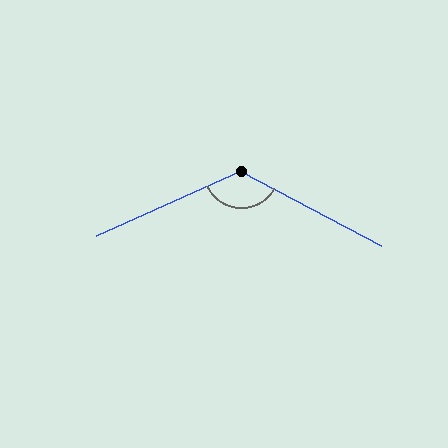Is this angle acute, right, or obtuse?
It is obtuse.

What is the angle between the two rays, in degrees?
Approximately 128 degrees.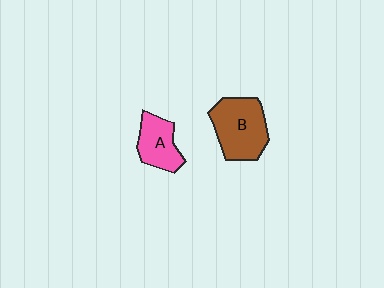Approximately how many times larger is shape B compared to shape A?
Approximately 1.6 times.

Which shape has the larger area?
Shape B (brown).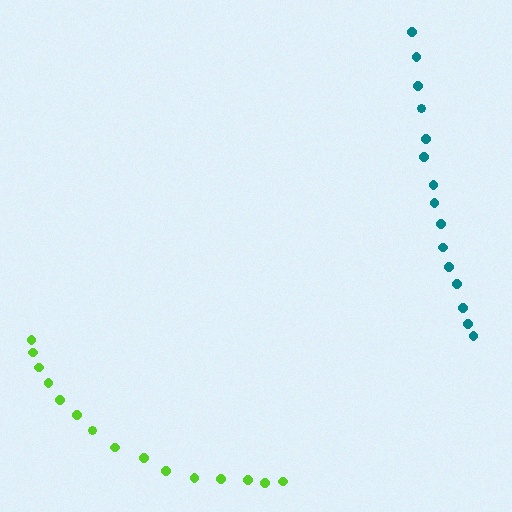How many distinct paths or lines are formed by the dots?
There are 2 distinct paths.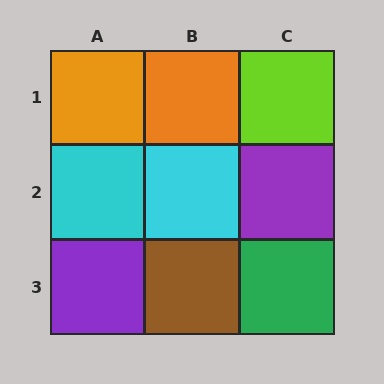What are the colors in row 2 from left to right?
Cyan, cyan, purple.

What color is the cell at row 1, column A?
Orange.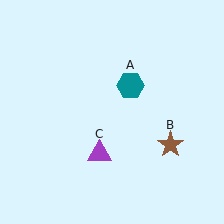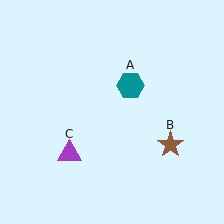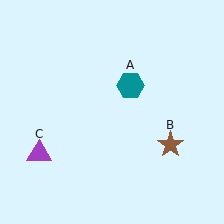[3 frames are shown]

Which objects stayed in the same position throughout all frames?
Teal hexagon (object A) and brown star (object B) remained stationary.